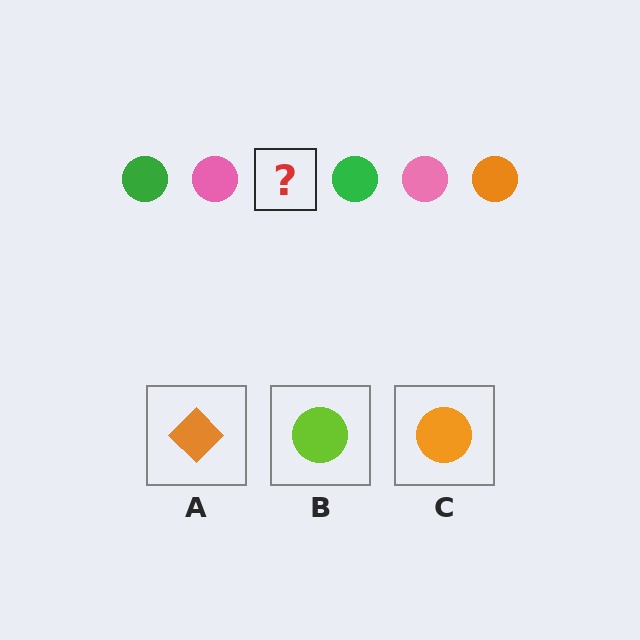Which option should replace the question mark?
Option C.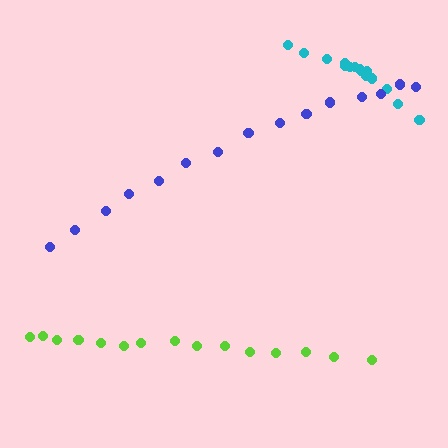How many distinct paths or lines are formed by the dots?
There are 3 distinct paths.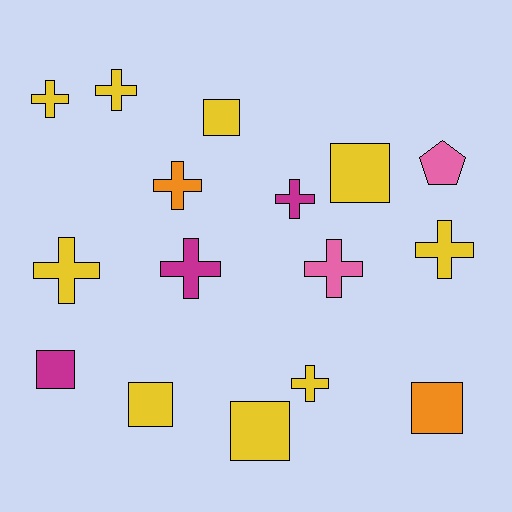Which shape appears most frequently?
Cross, with 9 objects.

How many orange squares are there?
There is 1 orange square.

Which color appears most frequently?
Yellow, with 9 objects.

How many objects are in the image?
There are 16 objects.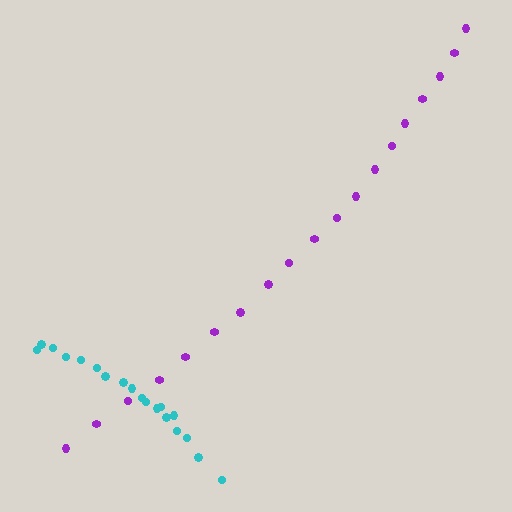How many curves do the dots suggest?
There are 2 distinct paths.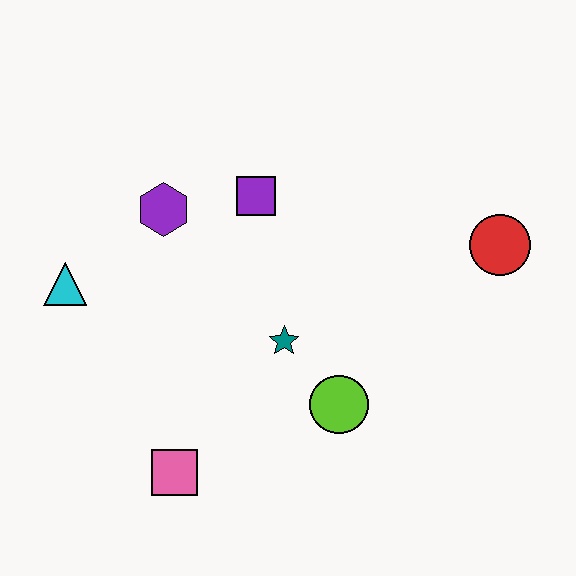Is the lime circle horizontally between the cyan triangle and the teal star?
No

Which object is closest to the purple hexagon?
The purple square is closest to the purple hexagon.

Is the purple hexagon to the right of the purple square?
No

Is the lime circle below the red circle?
Yes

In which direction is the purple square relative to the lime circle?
The purple square is above the lime circle.